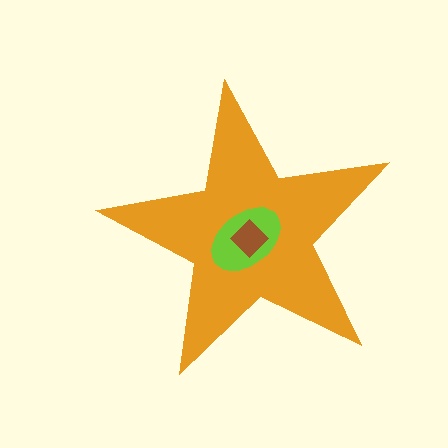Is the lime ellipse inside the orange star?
Yes.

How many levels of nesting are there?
3.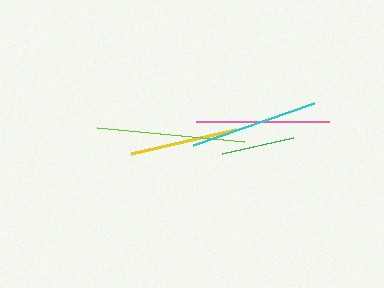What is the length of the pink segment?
The pink segment is approximately 133 pixels long.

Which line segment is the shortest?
The green line is the shortest at approximately 73 pixels.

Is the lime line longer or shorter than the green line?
The lime line is longer than the green line.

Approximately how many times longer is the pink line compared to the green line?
The pink line is approximately 1.8 times the length of the green line.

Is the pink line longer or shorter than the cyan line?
The pink line is longer than the cyan line.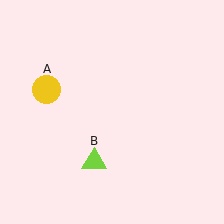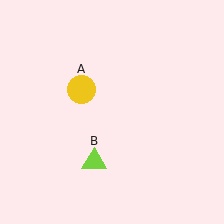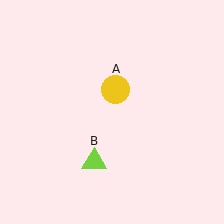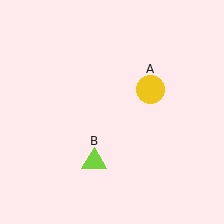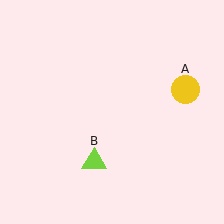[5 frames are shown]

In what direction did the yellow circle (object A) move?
The yellow circle (object A) moved right.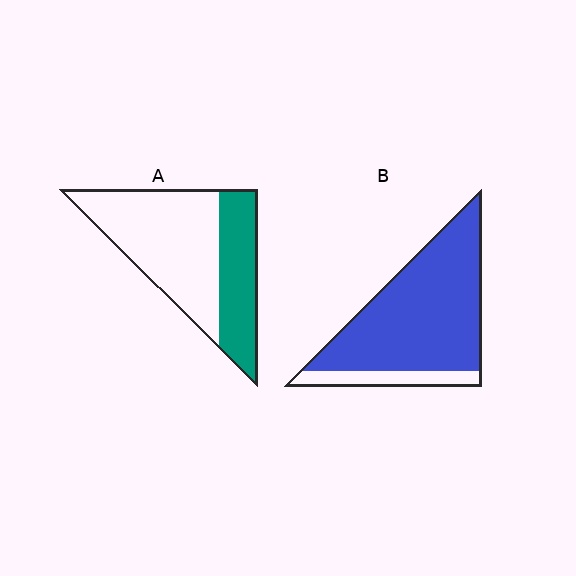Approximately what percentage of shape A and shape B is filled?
A is approximately 35% and B is approximately 85%.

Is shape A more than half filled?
No.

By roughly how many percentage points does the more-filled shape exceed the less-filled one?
By roughly 50 percentage points (B over A).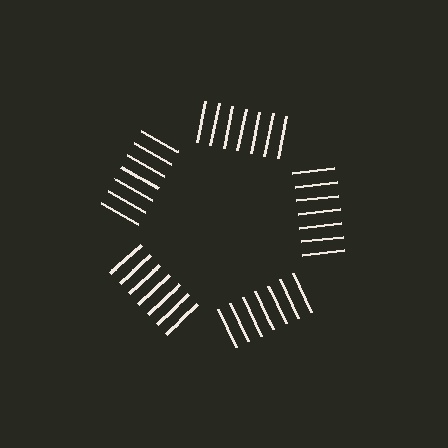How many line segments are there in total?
35 — 7 along each of the 5 edges.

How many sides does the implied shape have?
5 sides — the line-ends trace a pentagon.